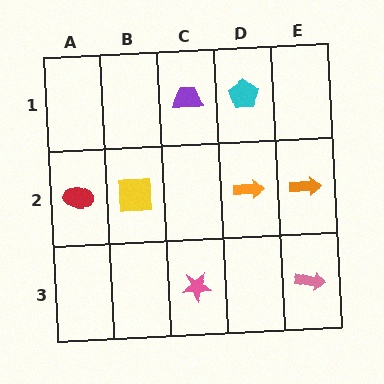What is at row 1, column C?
A purple trapezoid.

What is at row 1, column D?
A cyan pentagon.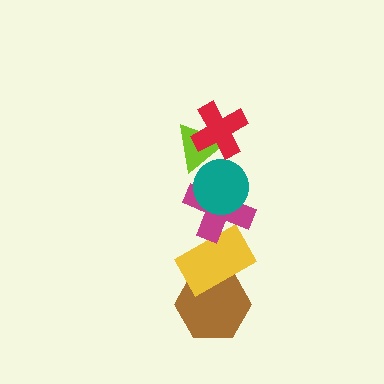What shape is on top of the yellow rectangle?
The magenta cross is on top of the yellow rectangle.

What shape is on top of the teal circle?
The lime triangle is on top of the teal circle.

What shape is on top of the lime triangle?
The red cross is on top of the lime triangle.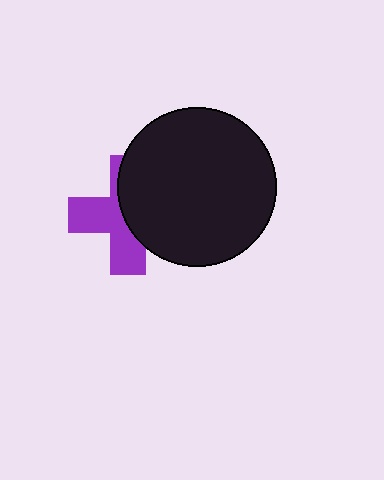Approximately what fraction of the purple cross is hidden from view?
Roughly 48% of the purple cross is hidden behind the black circle.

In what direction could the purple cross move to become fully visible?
The purple cross could move left. That would shift it out from behind the black circle entirely.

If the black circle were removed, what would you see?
You would see the complete purple cross.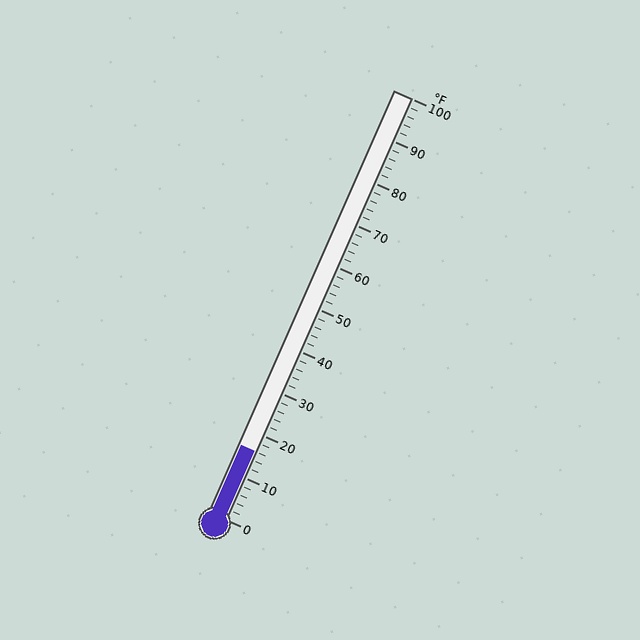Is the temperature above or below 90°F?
The temperature is below 90°F.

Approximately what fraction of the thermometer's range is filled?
The thermometer is filled to approximately 15% of its range.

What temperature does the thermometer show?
The thermometer shows approximately 16°F.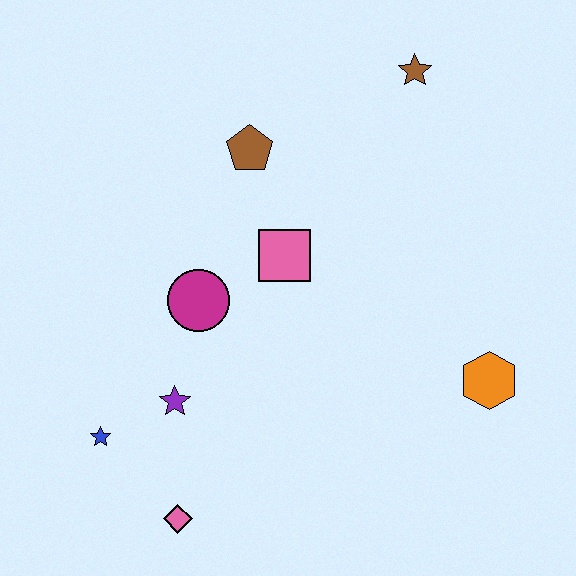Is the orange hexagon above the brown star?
No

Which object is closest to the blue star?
The purple star is closest to the blue star.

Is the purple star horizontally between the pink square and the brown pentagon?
No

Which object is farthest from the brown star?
The pink diamond is farthest from the brown star.